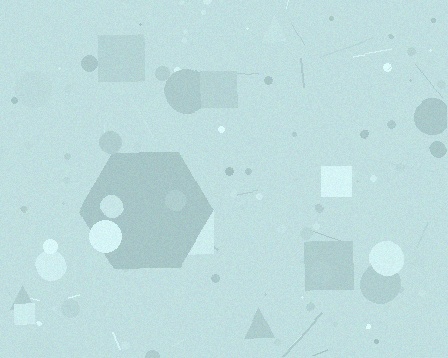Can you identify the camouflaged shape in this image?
The camouflaged shape is a hexagon.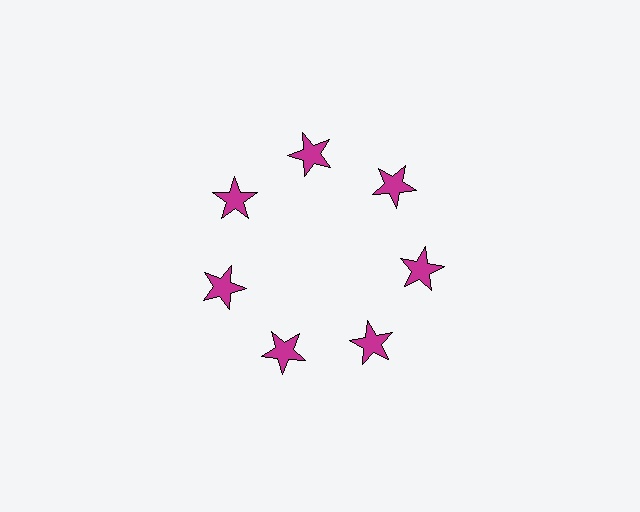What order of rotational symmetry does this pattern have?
This pattern has 7-fold rotational symmetry.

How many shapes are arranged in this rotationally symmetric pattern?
There are 7 shapes, arranged in 7 groups of 1.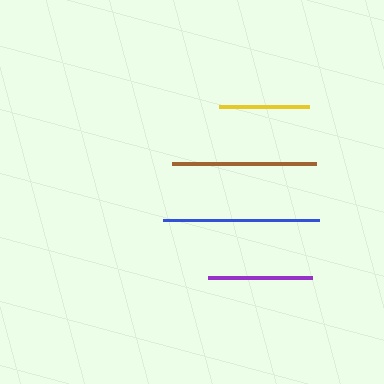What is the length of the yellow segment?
The yellow segment is approximately 90 pixels long.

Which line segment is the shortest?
The yellow line is the shortest at approximately 90 pixels.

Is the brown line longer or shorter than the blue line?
The blue line is longer than the brown line.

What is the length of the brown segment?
The brown segment is approximately 145 pixels long.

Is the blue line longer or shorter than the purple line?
The blue line is longer than the purple line.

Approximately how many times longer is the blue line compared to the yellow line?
The blue line is approximately 1.7 times the length of the yellow line.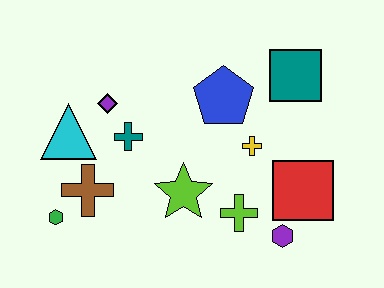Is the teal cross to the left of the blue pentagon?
Yes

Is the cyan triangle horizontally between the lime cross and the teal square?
No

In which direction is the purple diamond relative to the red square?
The purple diamond is to the left of the red square.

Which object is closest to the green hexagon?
The brown cross is closest to the green hexagon.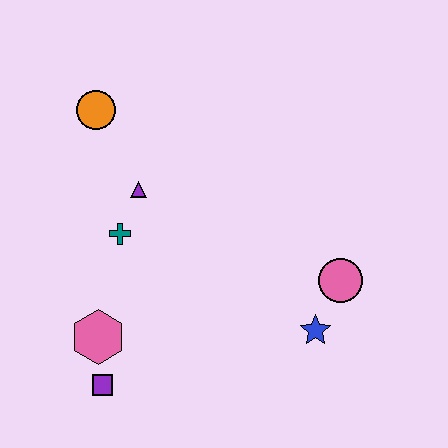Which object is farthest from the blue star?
The orange circle is farthest from the blue star.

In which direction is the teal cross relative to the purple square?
The teal cross is above the purple square.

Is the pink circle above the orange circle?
No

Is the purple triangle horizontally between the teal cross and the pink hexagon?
No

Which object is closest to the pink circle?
The blue star is closest to the pink circle.